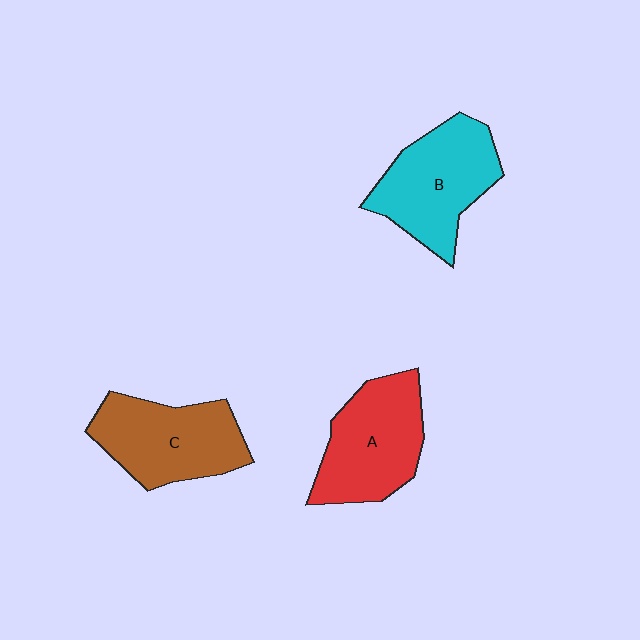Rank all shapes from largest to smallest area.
From largest to smallest: B (cyan), A (red), C (brown).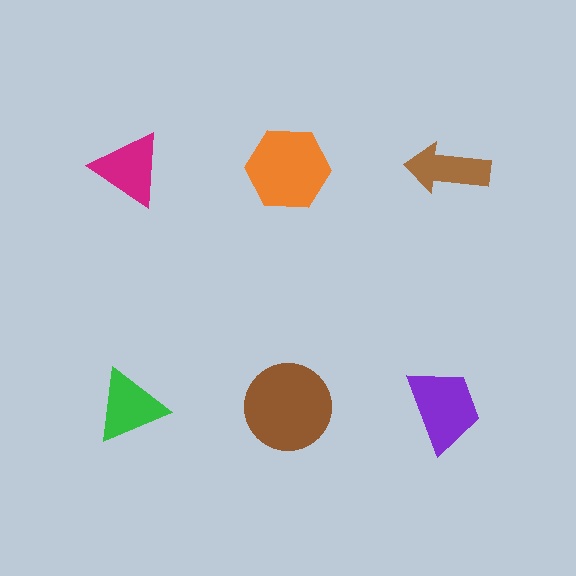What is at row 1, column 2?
An orange hexagon.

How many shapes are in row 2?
3 shapes.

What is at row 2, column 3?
A purple trapezoid.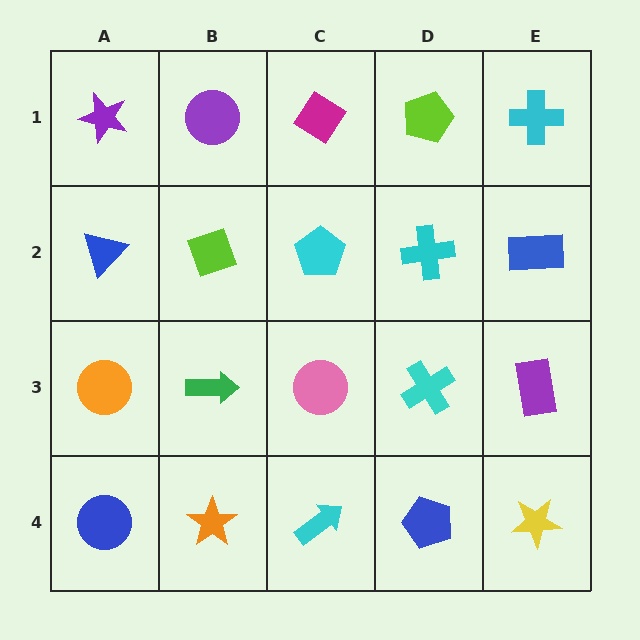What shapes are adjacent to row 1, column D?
A cyan cross (row 2, column D), a magenta diamond (row 1, column C), a cyan cross (row 1, column E).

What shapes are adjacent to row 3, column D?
A cyan cross (row 2, column D), a blue pentagon (row 4, column D), a pink circle (row 3, column C), a purple rectangle (row 3, column E).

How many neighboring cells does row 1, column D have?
3.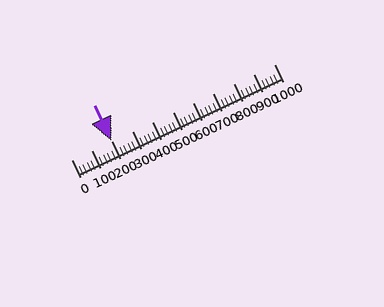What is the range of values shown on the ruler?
The ruler shows values from 0 to 1000.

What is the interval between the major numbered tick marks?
The major tick marks are spaced 100 units apart.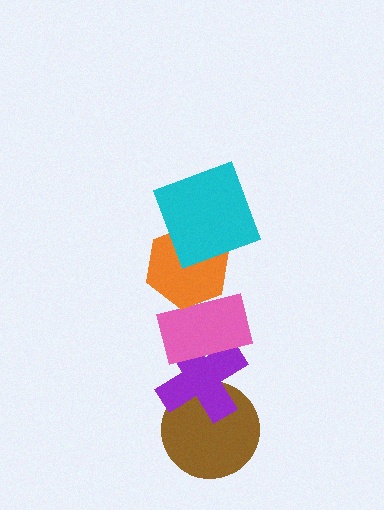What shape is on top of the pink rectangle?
The orange hexagon is on top of the pink rectangle.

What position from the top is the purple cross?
The purple cross is 4th from the top.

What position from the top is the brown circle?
The brown circle is 5th from the top.